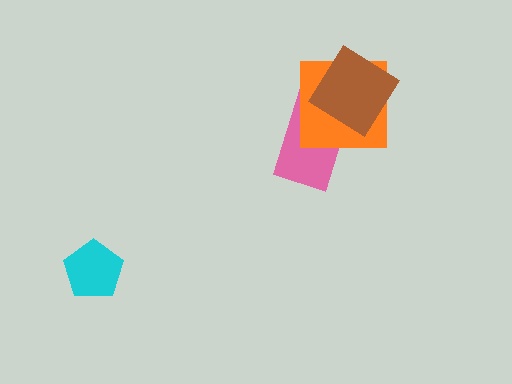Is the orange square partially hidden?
Yes, it is partially covered by another shape.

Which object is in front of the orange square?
The brown diamond is in front of the orange square.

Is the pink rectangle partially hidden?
Yes, it is partially covered by another shape.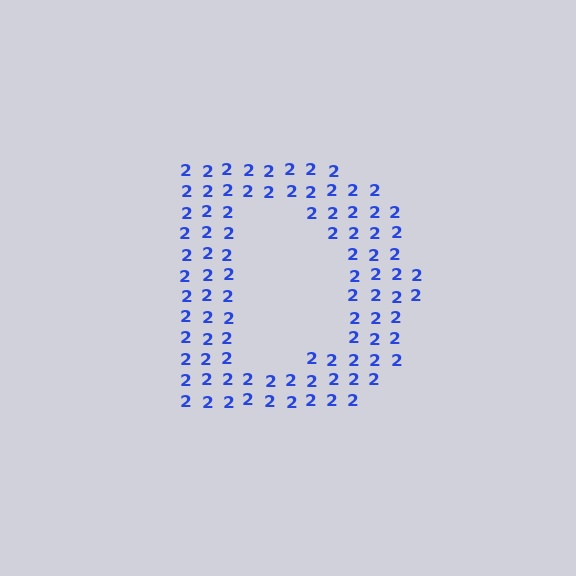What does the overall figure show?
The overall figure shows the letter D.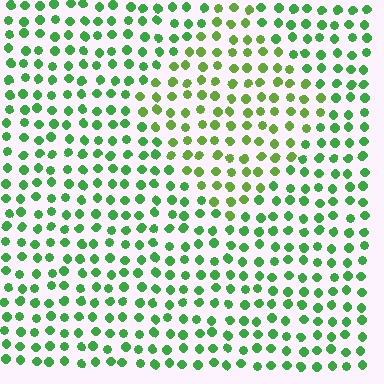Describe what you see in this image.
The image is filled with small green elements in a uniform arrangement. A diamond-shaped region is visible where the elements are tinted to a slightly different hue, forming a subtle color boundary.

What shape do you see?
I see a diamond.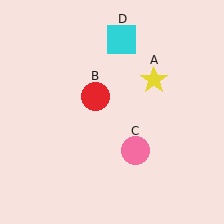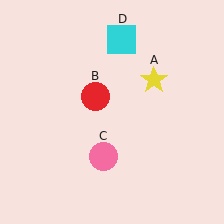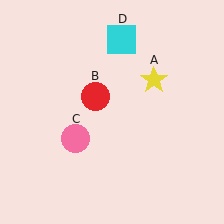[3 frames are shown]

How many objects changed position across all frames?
1 object changed position: pink circle (object C).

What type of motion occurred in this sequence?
The pink circle (object C) rotated clockwise around the center of the scene.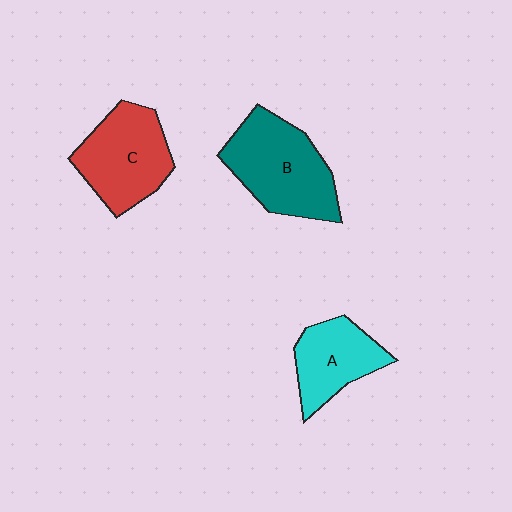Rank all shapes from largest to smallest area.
From largest to smallest: B (teal), C (red), A (cyan).